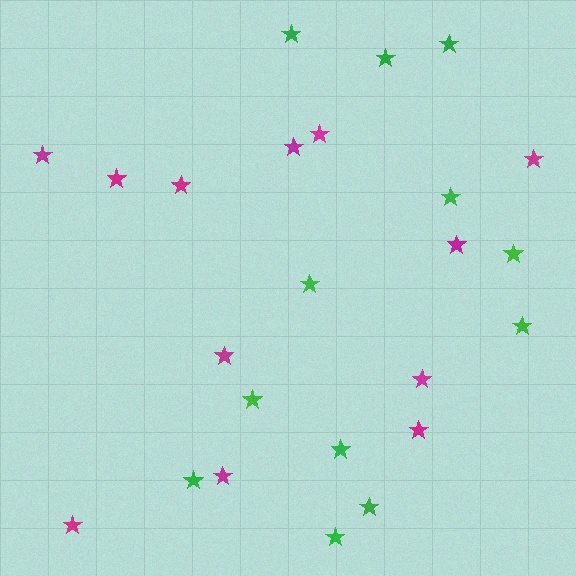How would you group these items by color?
There are 2 groups: one group of green stars (12) and one group of magenta stars (12).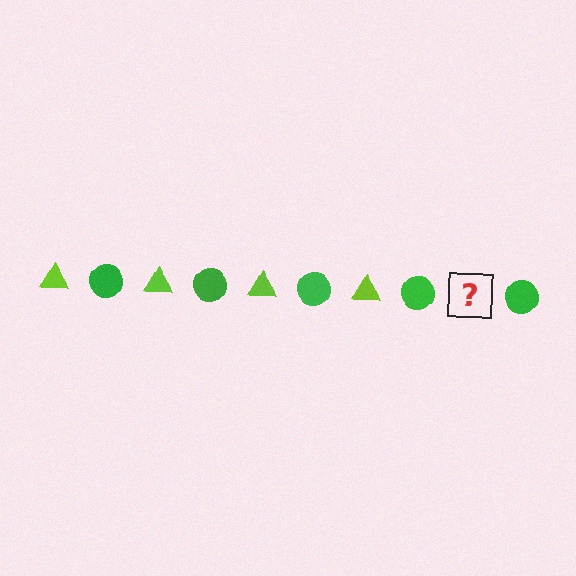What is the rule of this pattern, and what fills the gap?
The rule is that the pattern alternates between lime triangle and green circle. The gap should be filled with a lime triangle.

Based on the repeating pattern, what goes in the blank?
The blank should be a lime triangle.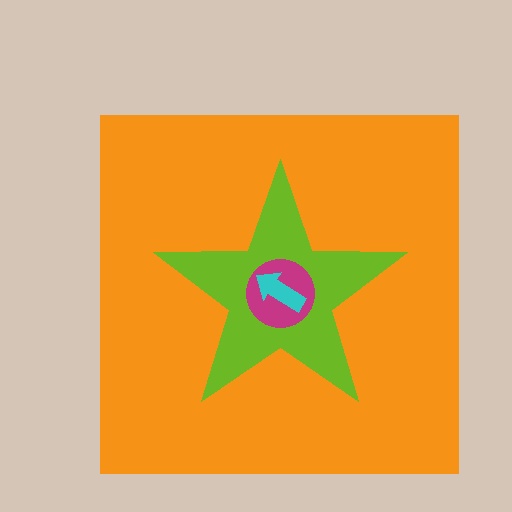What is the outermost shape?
The orange square.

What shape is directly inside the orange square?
The lime star.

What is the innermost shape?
The cyan arrow.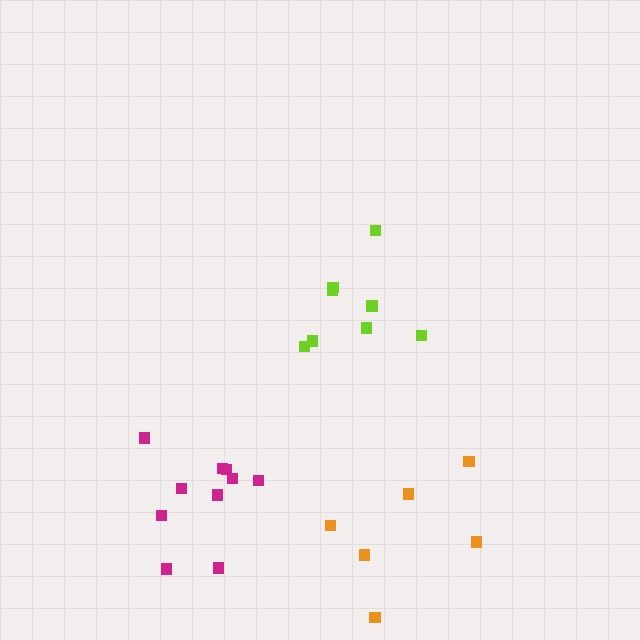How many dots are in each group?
Group 1: 6 dots, Group 2: 8 dots, Group 3: 10 dots (24 total).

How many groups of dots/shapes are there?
There are 3 groups.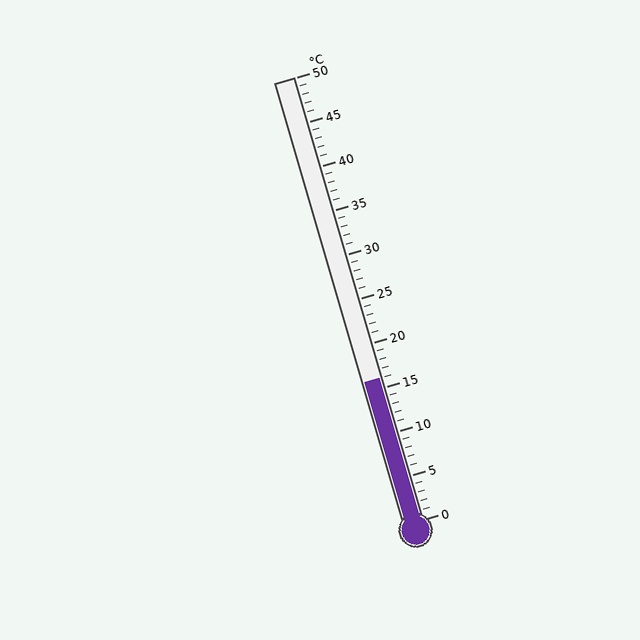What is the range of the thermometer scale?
The thermometer scale ranges from 0°C to 50°C.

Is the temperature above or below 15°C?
The temperature is above 15°C.